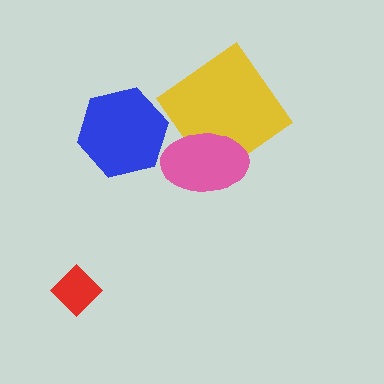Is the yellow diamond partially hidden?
Yes, it is partially covered by another shape.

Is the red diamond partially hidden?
No, no other shape covers it.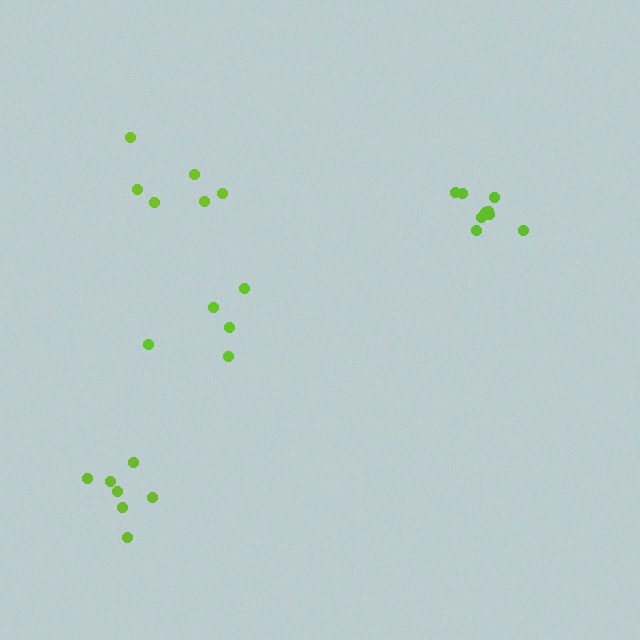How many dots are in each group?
Group 1: 7 dots, Group 2: 9 dots, Group 3: 6 dots, Group 4: 5 dots (27 total).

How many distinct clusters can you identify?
There are 4 distinct clusters.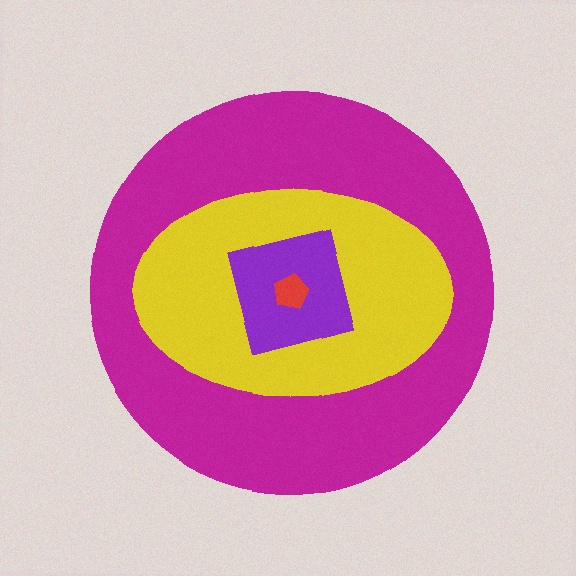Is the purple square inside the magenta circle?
Yes.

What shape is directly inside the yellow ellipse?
The purple square.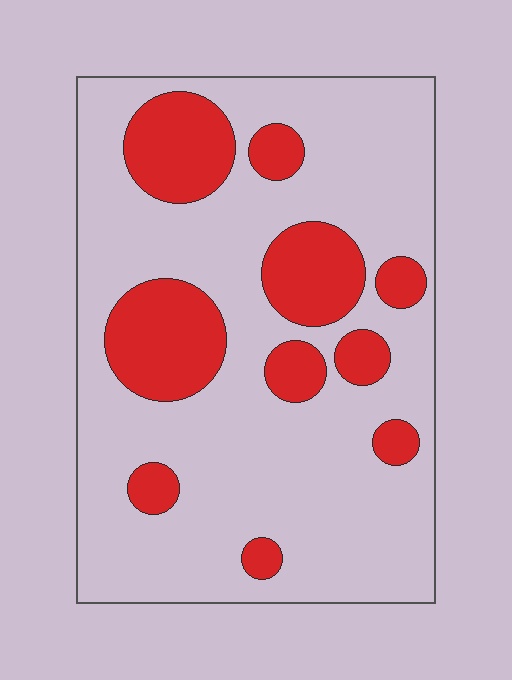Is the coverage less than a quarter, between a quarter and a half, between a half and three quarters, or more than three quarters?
Less than a quarter.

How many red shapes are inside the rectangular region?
10.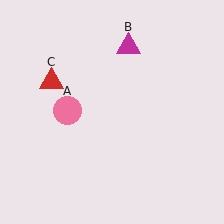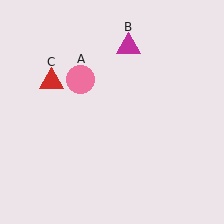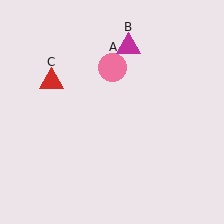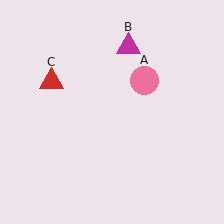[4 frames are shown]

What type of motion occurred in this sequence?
The pink circle (object A) rotated clockwise around the center of the scene.